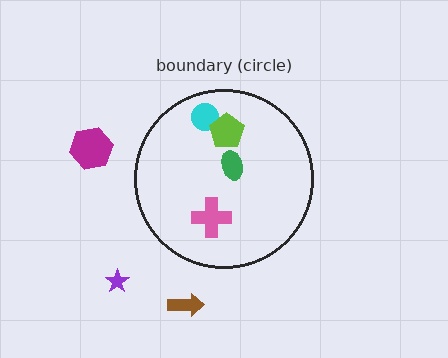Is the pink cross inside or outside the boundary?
Inside.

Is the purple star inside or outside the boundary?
Outside.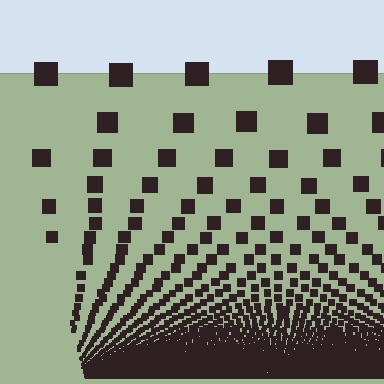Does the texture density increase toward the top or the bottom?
Density increases toward the bottom.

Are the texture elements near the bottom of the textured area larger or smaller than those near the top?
Smaller. The gradient is inverted — elements near the bottom are smaller and denser.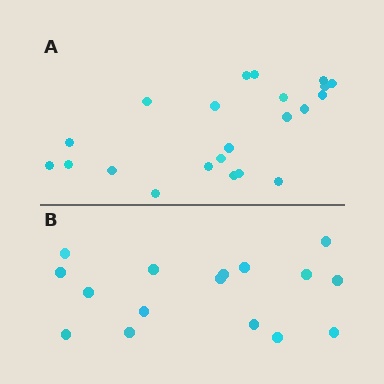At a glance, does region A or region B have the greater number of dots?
Region A (the top region) has more dots.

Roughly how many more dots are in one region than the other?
Region A has about 6 more dots than region B.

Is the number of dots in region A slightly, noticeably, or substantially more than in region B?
Region A has noticeably more, but not dramatically so. The ratio is roughly 1.4 to 1.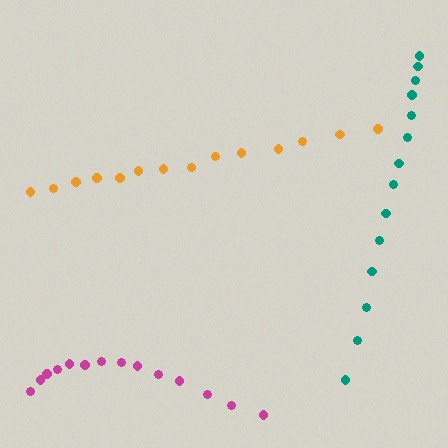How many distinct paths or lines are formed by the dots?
There are 3 distinct paths.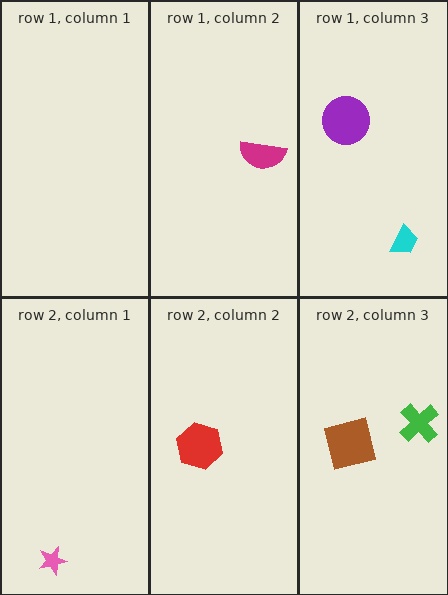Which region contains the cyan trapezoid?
The row 1, column 3 region.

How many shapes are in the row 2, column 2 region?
1.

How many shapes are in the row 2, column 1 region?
1.